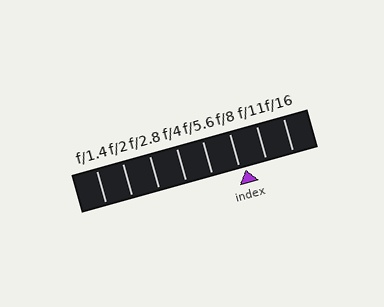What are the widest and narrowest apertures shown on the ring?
The widest aperture shown is f/1.4 and the narrowest is f/16.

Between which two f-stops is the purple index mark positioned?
The index mark is between f/8 and f/11.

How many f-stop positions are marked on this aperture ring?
There are 8 f-stop positions marked.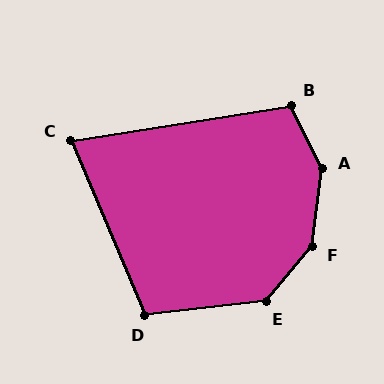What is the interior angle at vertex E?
Approximately 137 degrees (obtuse).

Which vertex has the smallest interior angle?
C, at approximately 76 degrees.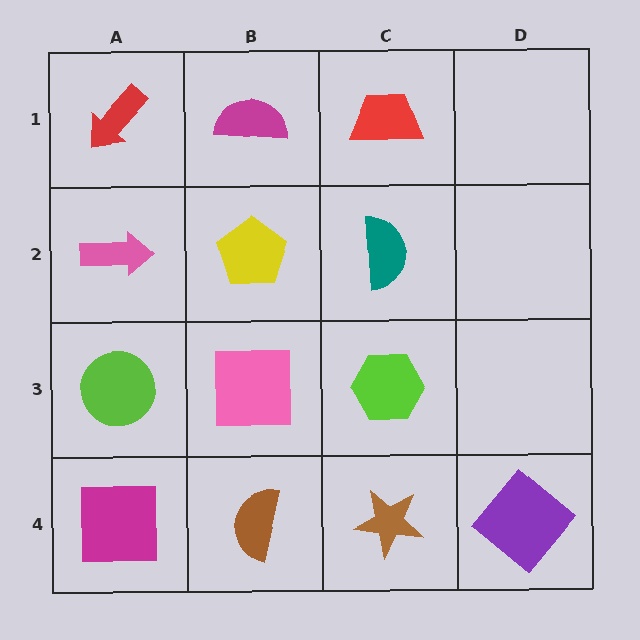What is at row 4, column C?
A brown star.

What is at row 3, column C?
A lime hexagon.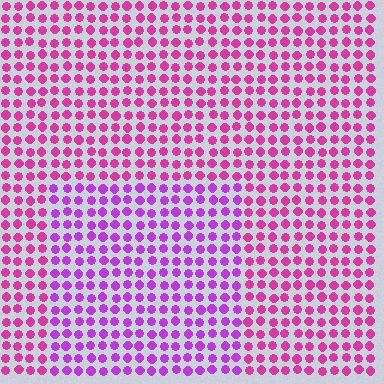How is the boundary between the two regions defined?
The boundary is defined purely by a slight shift in hue (about 30 degrees). Spacing, size, and orientation are identical on both sides.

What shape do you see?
I see a rectangle.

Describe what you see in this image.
The image is filled with small magenta elements in a uniform arrangement. A rectangle-shaped region is visible where the elements are tinted to a slightly different hue, forming a subtle color boundary.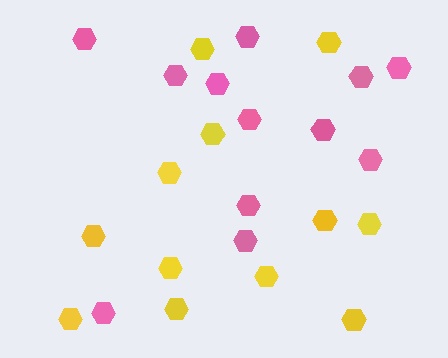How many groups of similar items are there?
There are 2 groups: one group of pink hexagons (12) and one group of yellow hexagons (12).